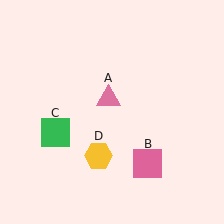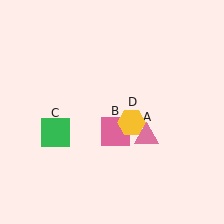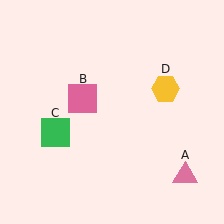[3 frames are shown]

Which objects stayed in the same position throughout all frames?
Green square (object C) remained stationary.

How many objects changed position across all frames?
3 objects changed position: pink triangle (object A), pink square (object B), yellow hexagon (object D).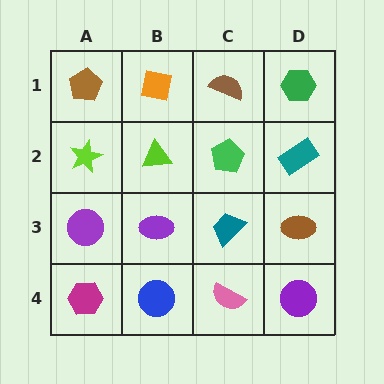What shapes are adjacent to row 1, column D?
A teal rectangle (row 2, column D), a brown semicircle (row 1, column C).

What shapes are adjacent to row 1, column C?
A green pentagon (row 2, column C), an orange square (row 1, column B), a green hexagon (row 1, column D).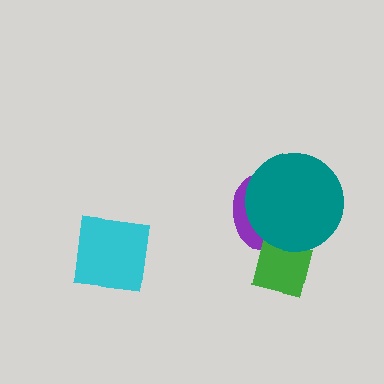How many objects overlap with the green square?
2 objects overlap with the green square.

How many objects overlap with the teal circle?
2 objects overlap with the teal circle.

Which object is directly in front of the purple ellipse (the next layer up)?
The green square is directly in front of the purple ellipse.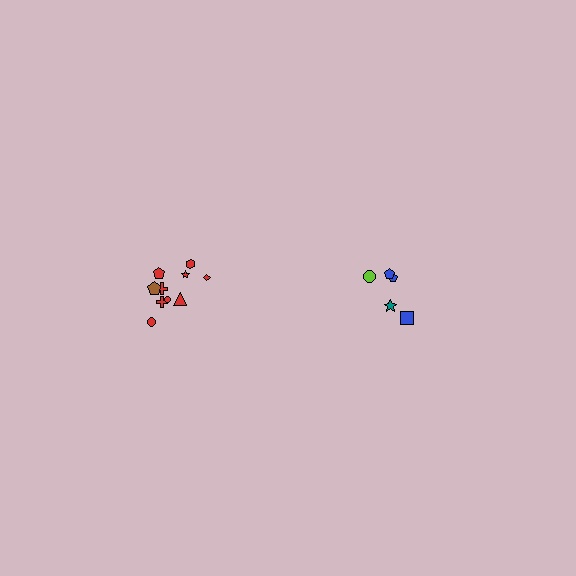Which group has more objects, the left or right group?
The left group.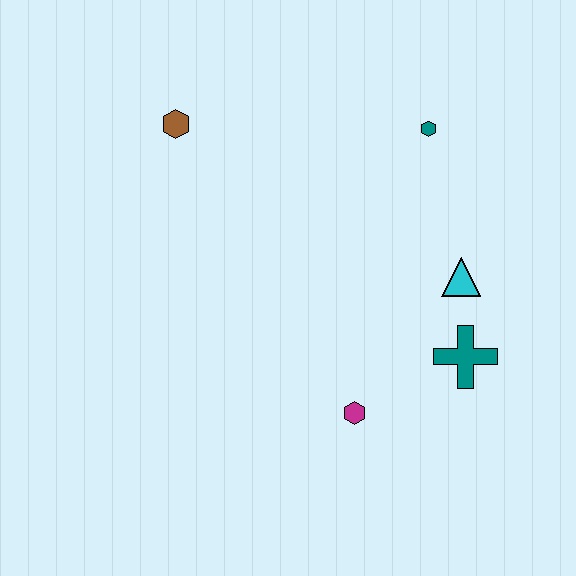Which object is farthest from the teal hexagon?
The magenta hexagon is farthest from the teal hexagon.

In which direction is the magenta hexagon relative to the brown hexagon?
The magenta hexagon is below the brown hexagon.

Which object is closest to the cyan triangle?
The teal cross is closest to the cyan triangle.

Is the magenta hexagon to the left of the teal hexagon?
Yes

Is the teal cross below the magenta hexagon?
No